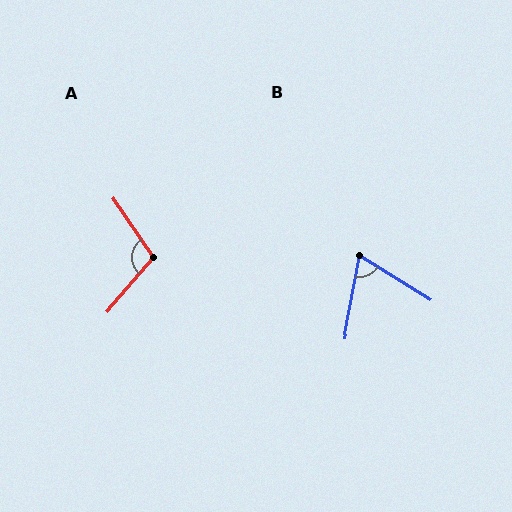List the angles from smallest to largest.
B (69°), A (106°).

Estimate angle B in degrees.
Approximately 69 degrees.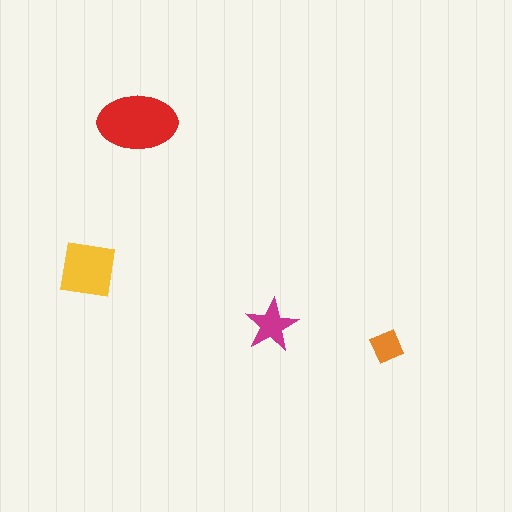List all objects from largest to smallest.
The red ellipse, the yellow square, the magenta star, the orange square.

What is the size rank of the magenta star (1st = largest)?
3rd.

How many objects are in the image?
There are 4 objects in the image.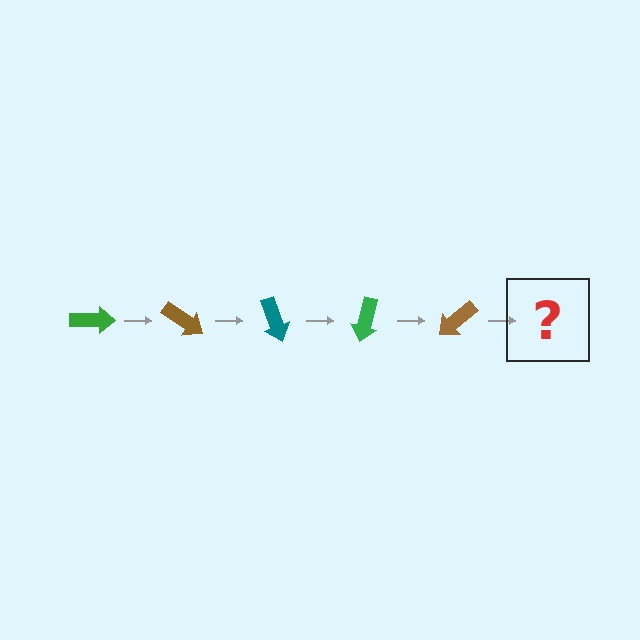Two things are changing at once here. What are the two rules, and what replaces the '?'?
The two rules are that it rotates 35 degrees each step and the color cycles through green, brown, and teal. The '?' should be a teal arrow, rotated 175 degrees from the start.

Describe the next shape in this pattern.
It should be a teal arrow, rotated 175 degrees from the start.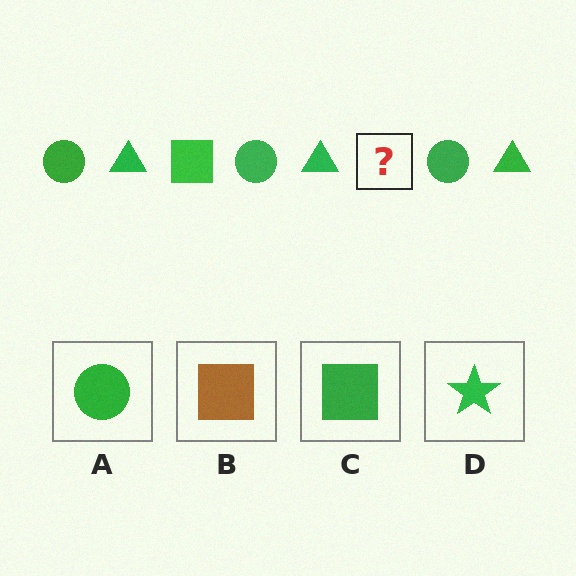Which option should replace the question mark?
Option C.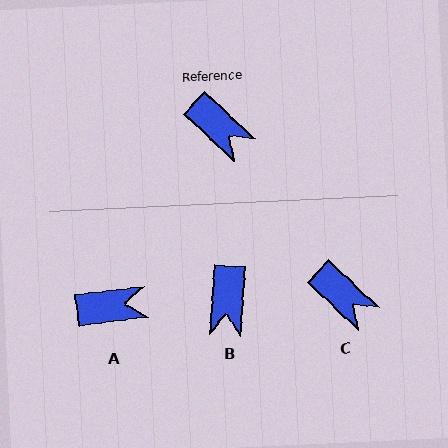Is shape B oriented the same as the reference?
No, it is off by about 52 degrees.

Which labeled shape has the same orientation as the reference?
C.